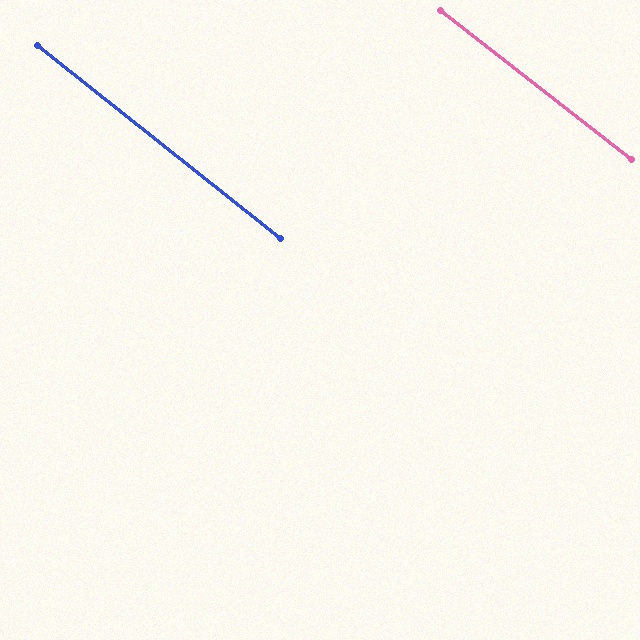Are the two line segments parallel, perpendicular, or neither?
Parallel — their directions differ by only 0.6°.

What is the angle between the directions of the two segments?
Approximately 1 degree.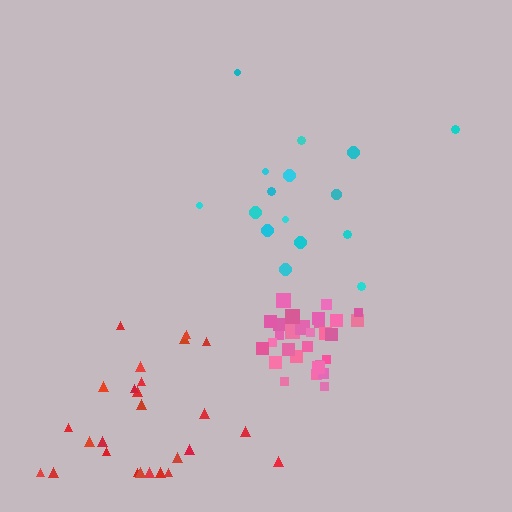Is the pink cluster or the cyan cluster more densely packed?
Pink.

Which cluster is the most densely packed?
Pink.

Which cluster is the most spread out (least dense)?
Cyan.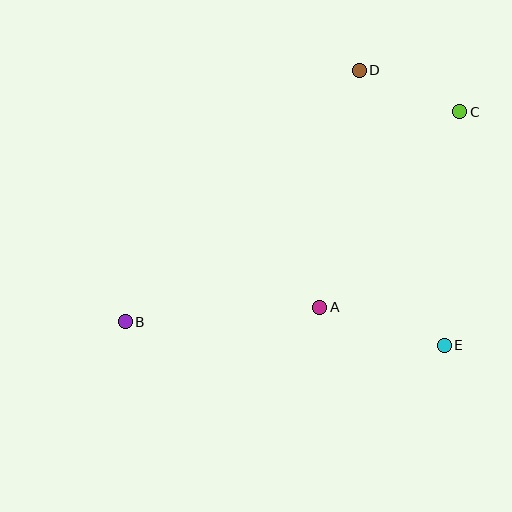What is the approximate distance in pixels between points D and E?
The distance between D and E is approximately 288 pixels.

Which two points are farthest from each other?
Points B and C are farthest from each other.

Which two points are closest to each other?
Points C and D are closest to each other.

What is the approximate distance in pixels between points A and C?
The distance between A and C is approximately 240 pixels.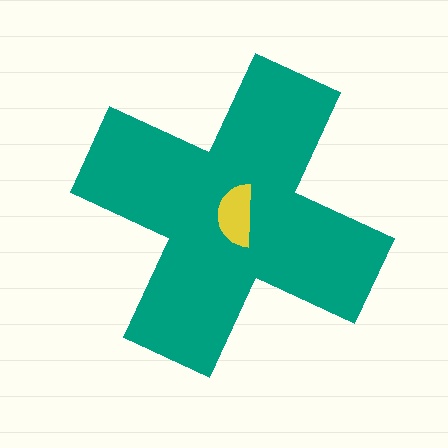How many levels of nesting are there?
2.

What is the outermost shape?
The teal cross.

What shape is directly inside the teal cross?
The yellow semicircle.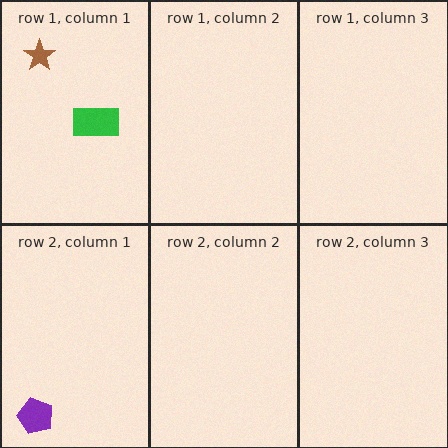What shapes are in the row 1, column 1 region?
The brown star, the green rectangle.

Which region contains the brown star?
The row 1, column 1 region.